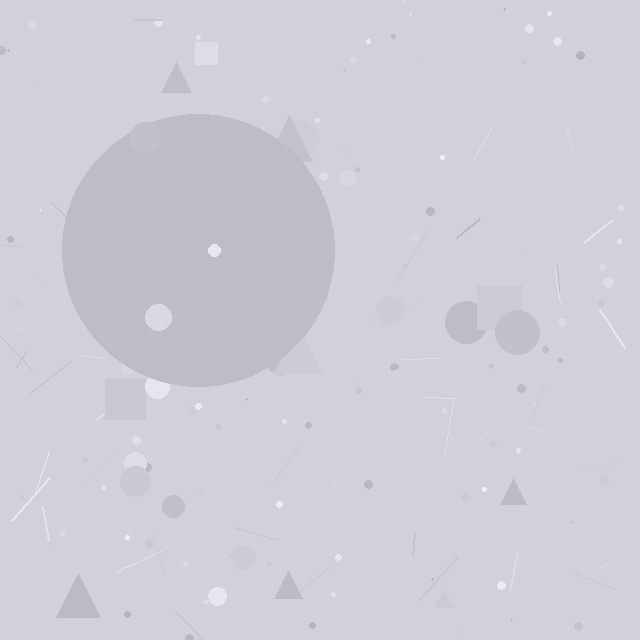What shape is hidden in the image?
A circle is hidden in the image.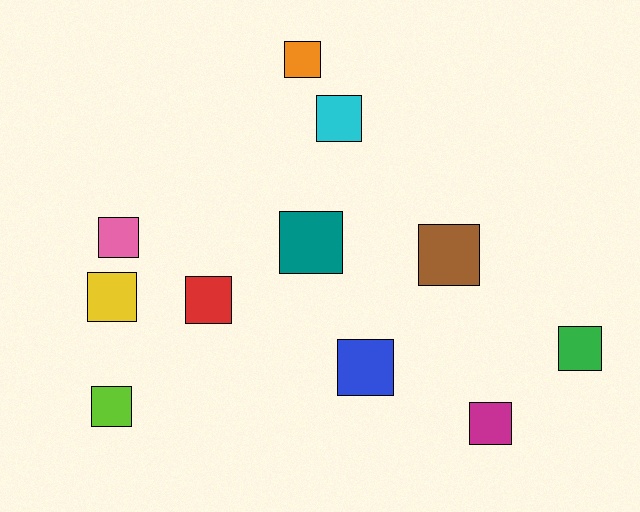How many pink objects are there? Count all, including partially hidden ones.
There is 1 pink object.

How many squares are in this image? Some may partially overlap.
There are 11 squares.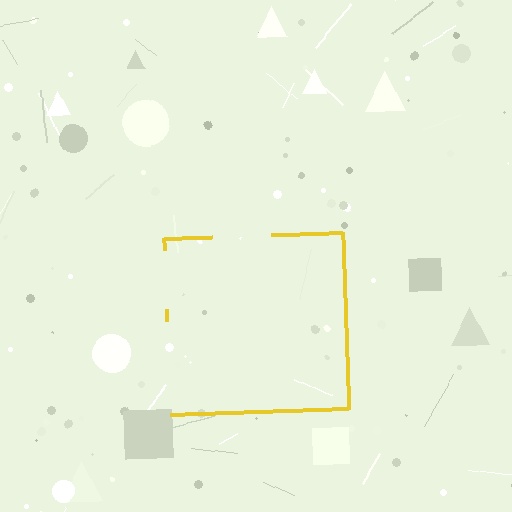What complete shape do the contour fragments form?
The contour fragments form a square.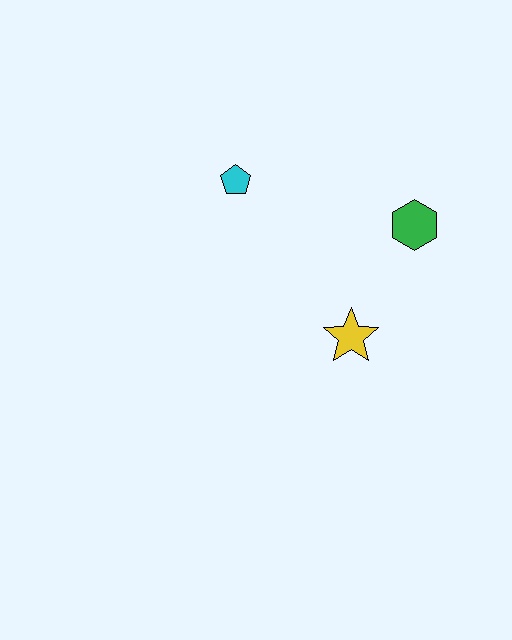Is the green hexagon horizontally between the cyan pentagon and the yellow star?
No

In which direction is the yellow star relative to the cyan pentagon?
The yellow star is below the cyan pentagon.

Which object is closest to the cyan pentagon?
The green hexagon is closest to the cyan pentagon.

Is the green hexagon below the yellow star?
No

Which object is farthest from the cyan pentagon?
The yellow star is farthest from the cyan pentagon.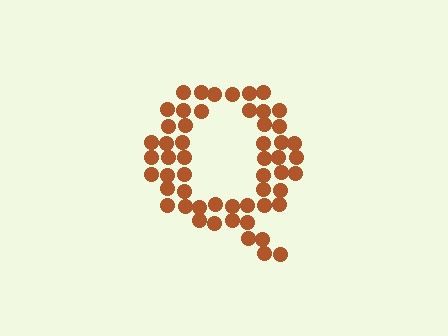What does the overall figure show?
The overall figure shows the letter Q.